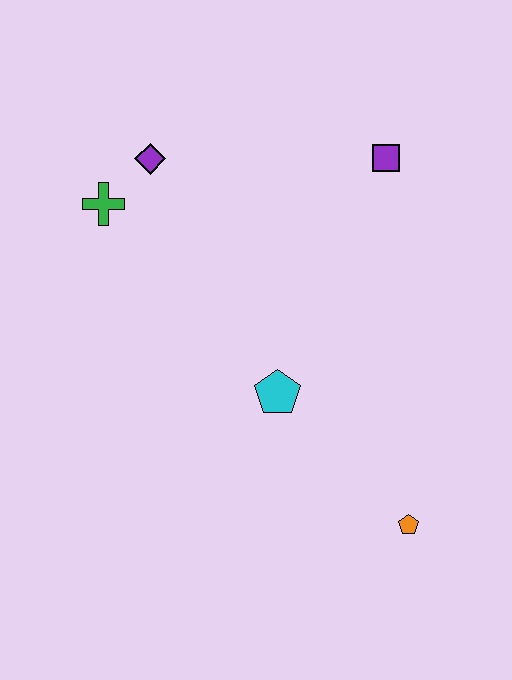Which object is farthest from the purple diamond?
The orange pentagon is farthest from the purple diamond.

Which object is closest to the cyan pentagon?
The orange pentagon is closest to the cyan pentagon.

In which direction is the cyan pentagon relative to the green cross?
The cyan pentagon is below the green cross.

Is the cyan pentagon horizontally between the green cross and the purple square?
Yes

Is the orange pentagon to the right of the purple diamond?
Yes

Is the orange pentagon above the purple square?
No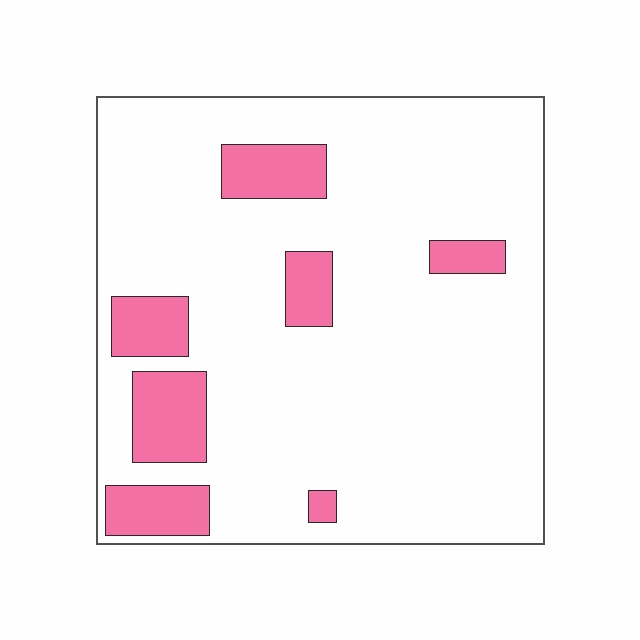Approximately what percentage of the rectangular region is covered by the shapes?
Approximately 15%.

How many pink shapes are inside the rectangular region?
7.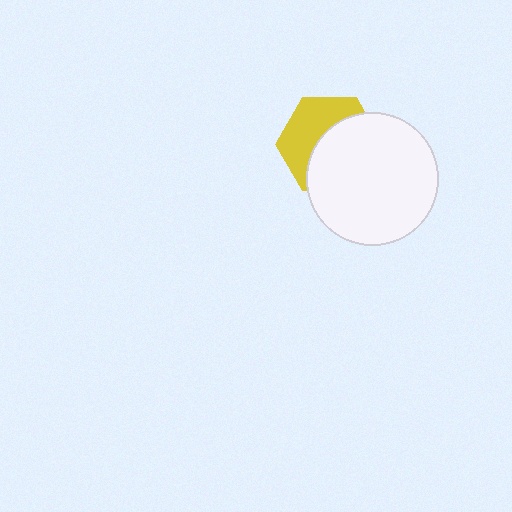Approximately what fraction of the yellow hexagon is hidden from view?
Roughly 56% of the yellow hexagon is hidden behind the white circle.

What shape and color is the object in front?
The object in front is a white circle.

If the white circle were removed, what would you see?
You would see the complete yellow hexagon.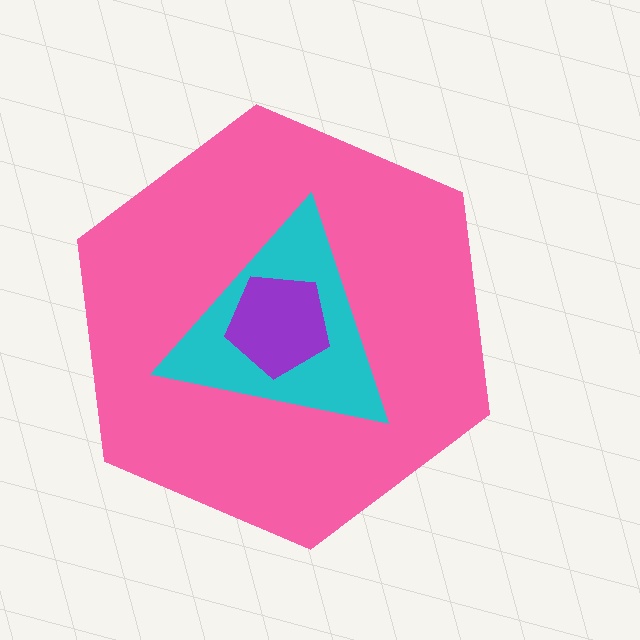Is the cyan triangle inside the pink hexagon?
Yes.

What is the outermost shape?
The pink hexagon.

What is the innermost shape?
The purple pentagon.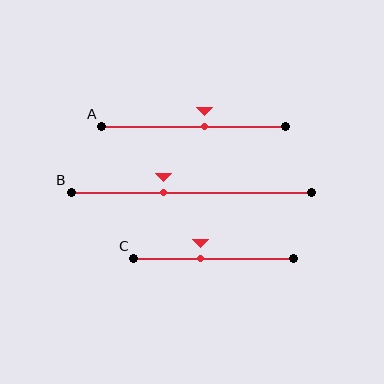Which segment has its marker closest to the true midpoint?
Segment A has its marker closest to the true midpoint.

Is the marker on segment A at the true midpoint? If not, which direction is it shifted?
No, the marker on segment A is shifted to the right by about 6% of the segment length.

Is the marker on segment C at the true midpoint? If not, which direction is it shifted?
No, the marker on segment C is shifted to the left by about 8% of the segment length.